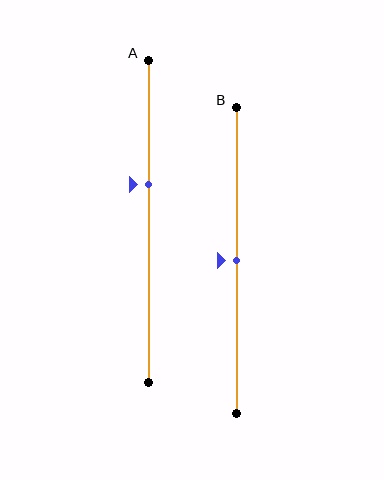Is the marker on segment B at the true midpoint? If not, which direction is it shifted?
Yes, the marker on segment B is at the true midpoint.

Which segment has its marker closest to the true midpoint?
Segment B has its marker closest to the true midpoint.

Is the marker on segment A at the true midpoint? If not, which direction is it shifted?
No, the marker on segment A is shifted upward by about 11% of the segment length.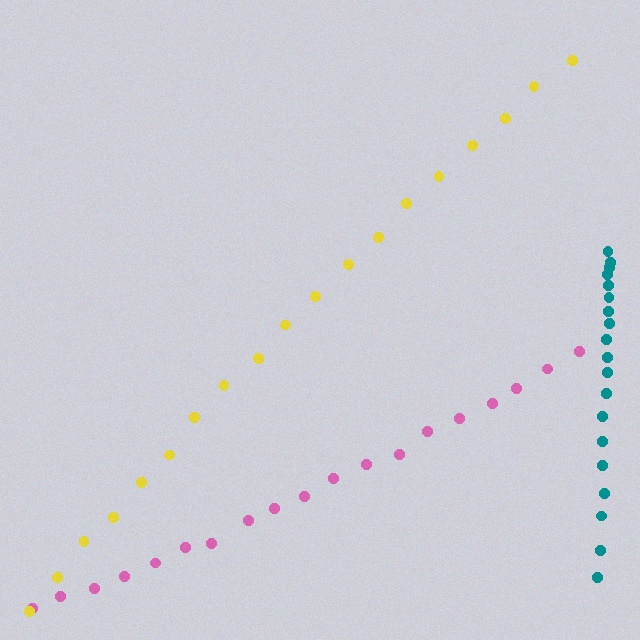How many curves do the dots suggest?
There are 3 distinct paths.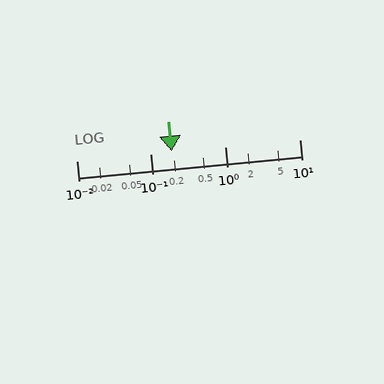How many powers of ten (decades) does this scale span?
The scale spans 3 decades, from 0.01 to 10.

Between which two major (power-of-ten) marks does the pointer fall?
The pointer is between 0.1 and 1.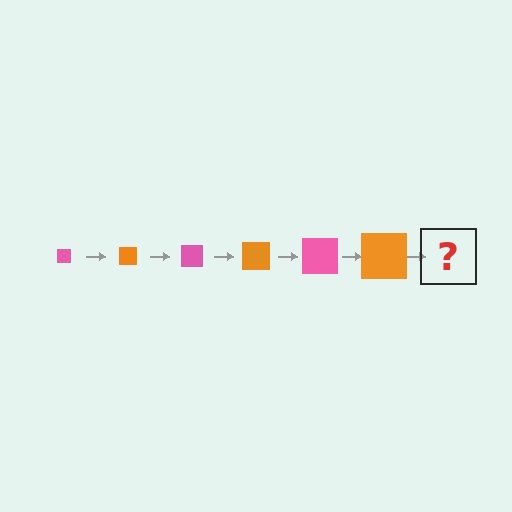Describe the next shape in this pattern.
It should be a pink square, larger than the previous one.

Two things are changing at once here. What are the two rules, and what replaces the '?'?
The two rules are that the square grows larger each step and the color cycles through pink and orange. The '?' should be a pink square, larger than the previous one.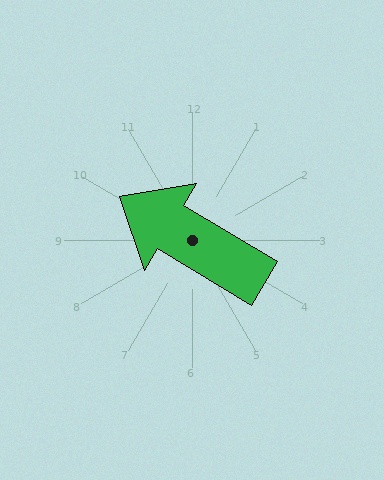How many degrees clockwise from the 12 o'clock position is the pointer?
Approximately 301 degrees.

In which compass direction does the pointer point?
Northwest.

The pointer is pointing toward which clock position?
Roughly 10 o'clock.